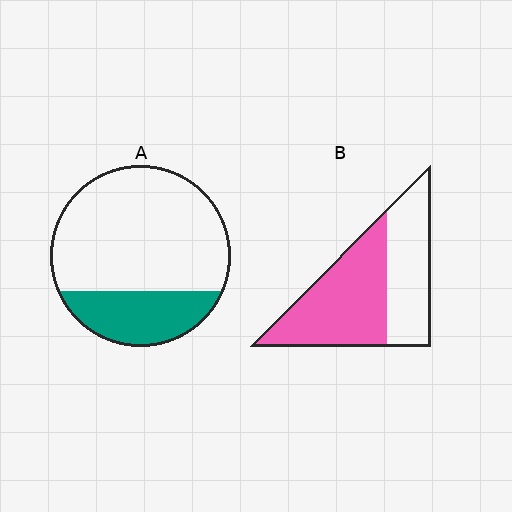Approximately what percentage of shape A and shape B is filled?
A is approximately 25% and B is approximately 55%.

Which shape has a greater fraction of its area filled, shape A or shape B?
Shape B.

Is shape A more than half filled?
No.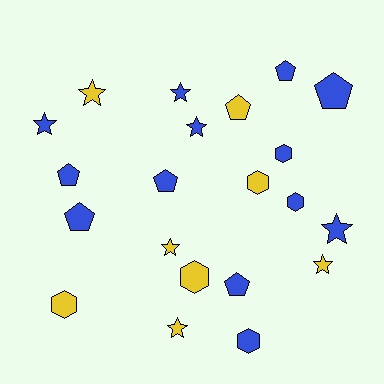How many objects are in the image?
There are 21 objects.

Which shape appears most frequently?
Star, with 8 objects.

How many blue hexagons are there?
There are 3 blue hexagons.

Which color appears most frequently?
Blue, with 13 objects.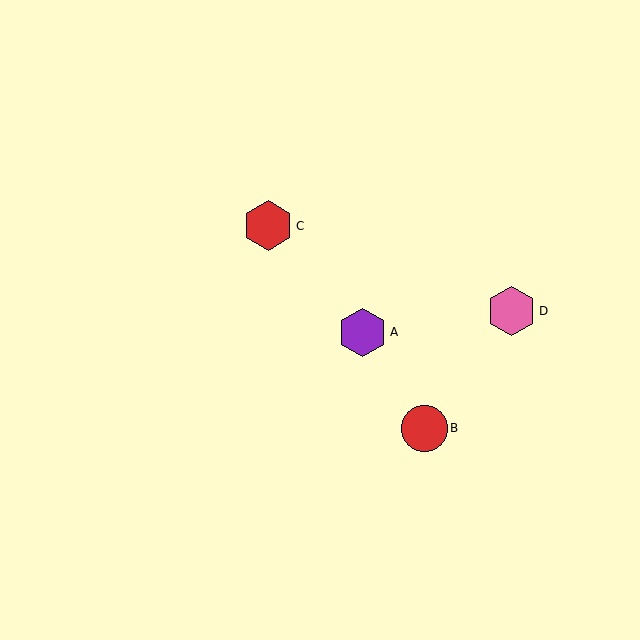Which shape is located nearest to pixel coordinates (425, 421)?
The red circle (labeled B) at (424, 428) is nearest to that location.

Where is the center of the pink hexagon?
The center of the pink hexagon is at (511, 311).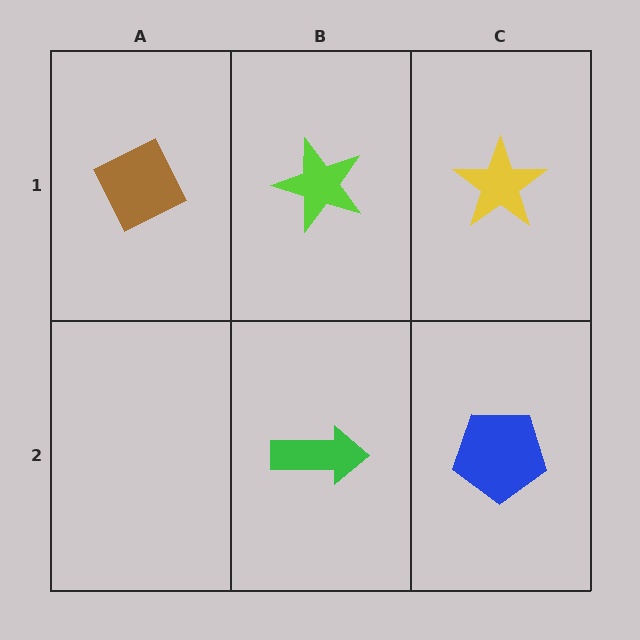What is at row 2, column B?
A green arrow.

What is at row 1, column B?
A lime star.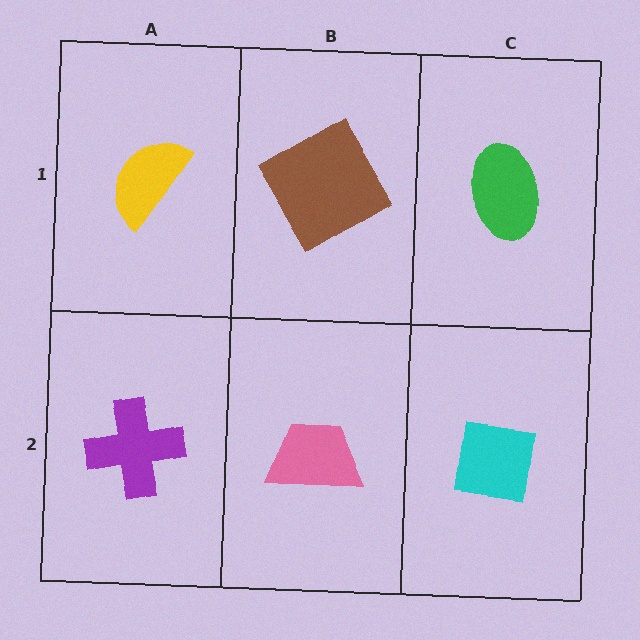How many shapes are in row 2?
3 shapes.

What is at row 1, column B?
A brown diamond.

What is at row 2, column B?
A pink trapezoid.